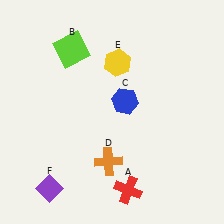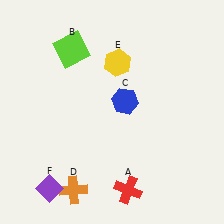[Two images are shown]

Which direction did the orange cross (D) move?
The orange cross (D) moved left.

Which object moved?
The orange cross (D) moved left.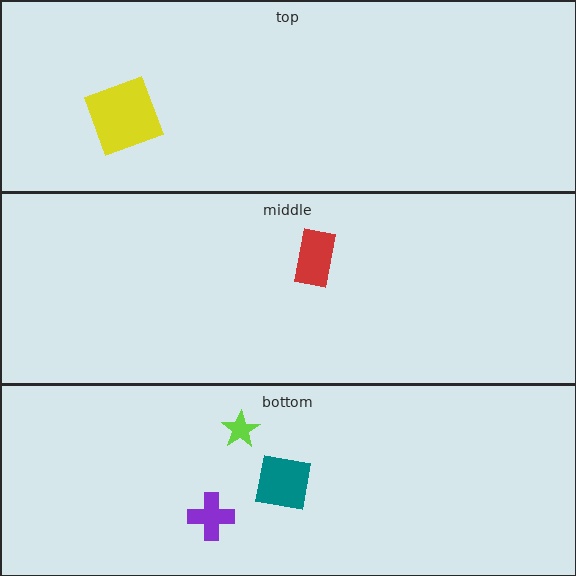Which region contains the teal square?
The bottom region.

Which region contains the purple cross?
The bottom region.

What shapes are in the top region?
The yellow square.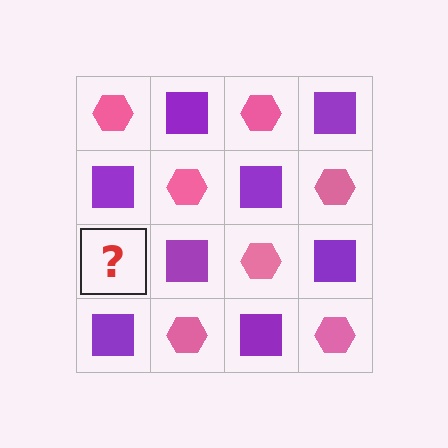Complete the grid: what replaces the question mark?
The question mark should be replaced with a pink hexagon.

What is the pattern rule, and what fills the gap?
The rule is that it alternates pink hexagon and purple square in a checkerboard pattern. The gap should be filled with a pink hexagon.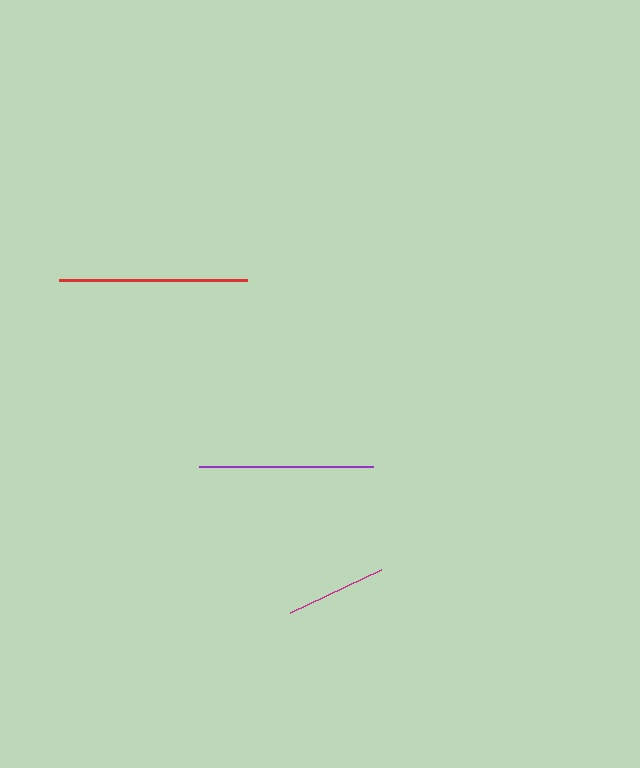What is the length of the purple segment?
The purple segment is approximately 173 pixels long.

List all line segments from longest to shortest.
From longest to shortest: red, purple, magenta.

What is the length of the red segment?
The red segment is approximately 187 pixels long.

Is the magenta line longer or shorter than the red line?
The red line is longer than the magenta line.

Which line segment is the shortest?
The magenta line is the shortest at approximately 101 pixels.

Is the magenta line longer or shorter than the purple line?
The purple line is longer than the magenta line.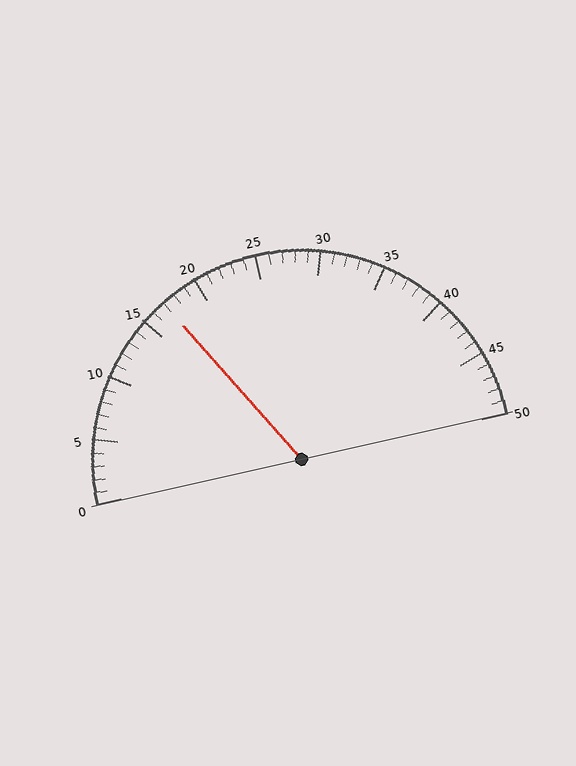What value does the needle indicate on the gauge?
The needle indicates approximately 17.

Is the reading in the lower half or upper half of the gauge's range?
The reading is in the lower half of the range (0 to 50).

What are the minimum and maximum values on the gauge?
The gauge ranges from 0 to 50.